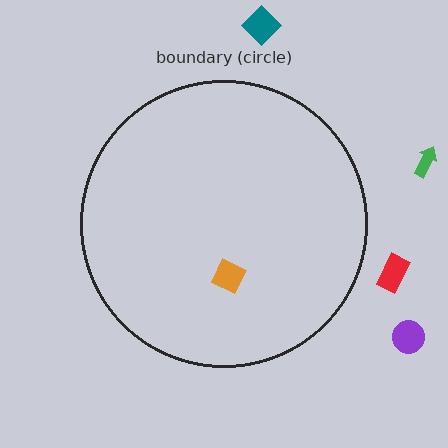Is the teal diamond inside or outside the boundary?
Outside.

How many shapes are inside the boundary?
1 inside, 4 outside.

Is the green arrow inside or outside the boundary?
Outside.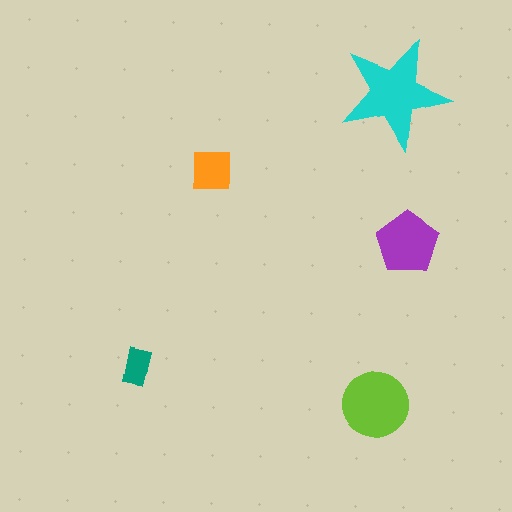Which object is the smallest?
The teal rectangle.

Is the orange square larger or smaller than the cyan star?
Smaller.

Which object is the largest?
The cyan star.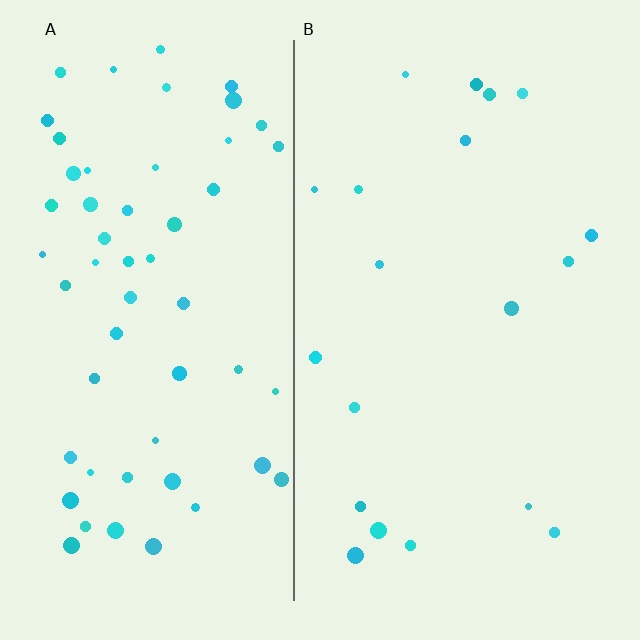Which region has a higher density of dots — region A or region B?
A (the left).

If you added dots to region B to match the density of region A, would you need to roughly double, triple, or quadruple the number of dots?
Approximately triple.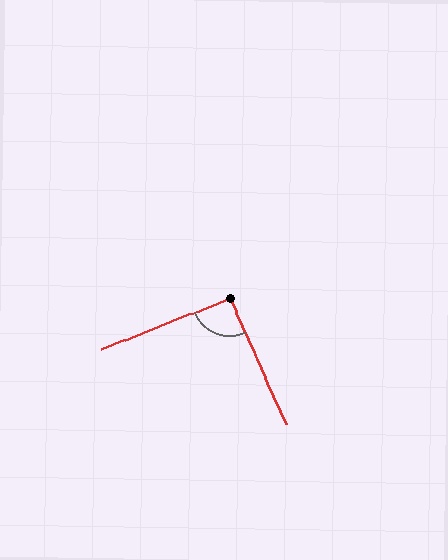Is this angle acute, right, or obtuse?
It is approximately a right angle.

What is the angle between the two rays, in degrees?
Approximately 93 degrees.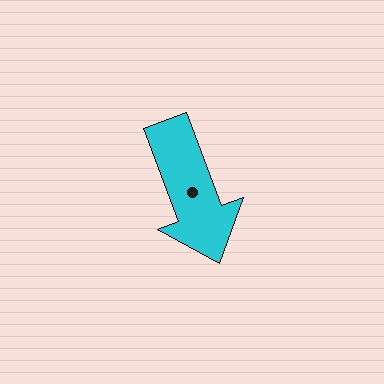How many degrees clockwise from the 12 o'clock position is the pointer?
Approximately 159 degrees.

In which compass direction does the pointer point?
South.